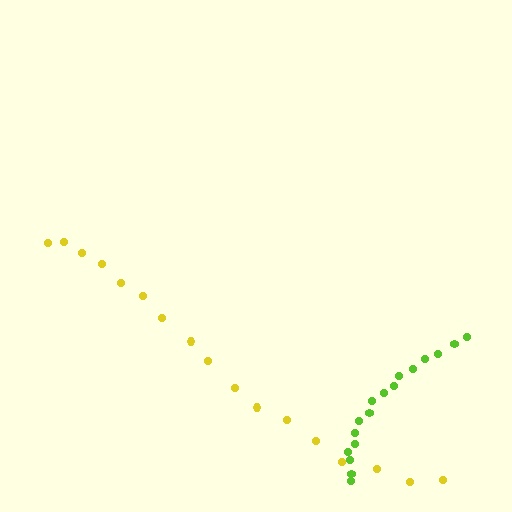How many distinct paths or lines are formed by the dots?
There are 2 distinct paths.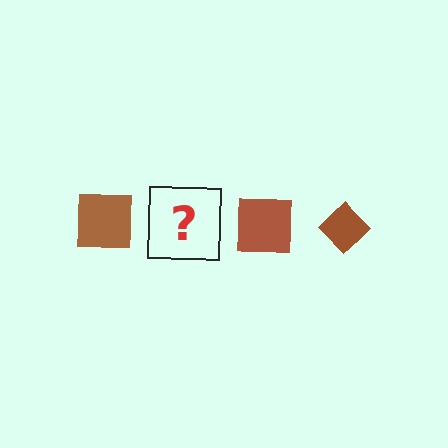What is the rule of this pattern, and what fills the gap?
The rule is that the pattern cycles through square, diamond shapes in brown. The gap should be filled with a brown diamond.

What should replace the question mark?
The question mark should be replaced with a brown diamond.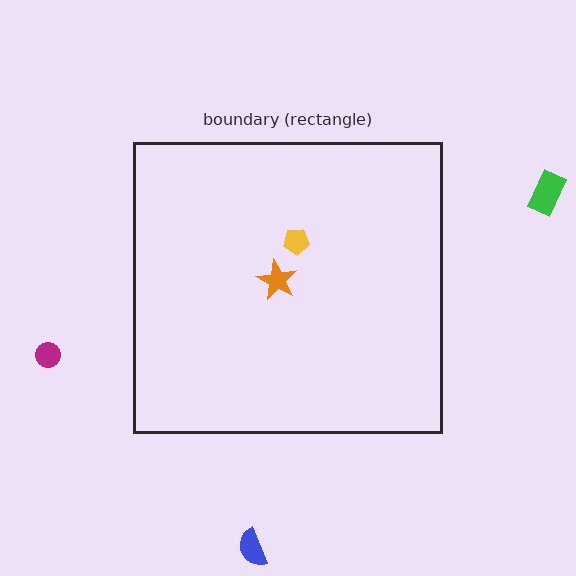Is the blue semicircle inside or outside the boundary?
Outside.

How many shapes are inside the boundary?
2 inside, 3 outside.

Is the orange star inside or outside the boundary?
Inside.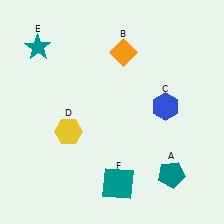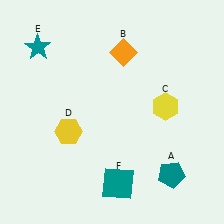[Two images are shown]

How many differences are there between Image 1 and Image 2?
There is 1 difference between the two images.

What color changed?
The hexagon (C) changed from blue in Image 1 to yellow in Image 2.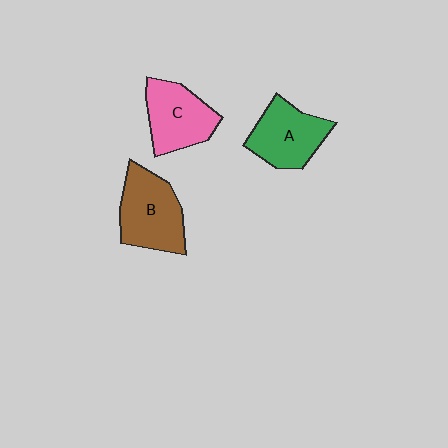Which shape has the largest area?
Shape B (brown).